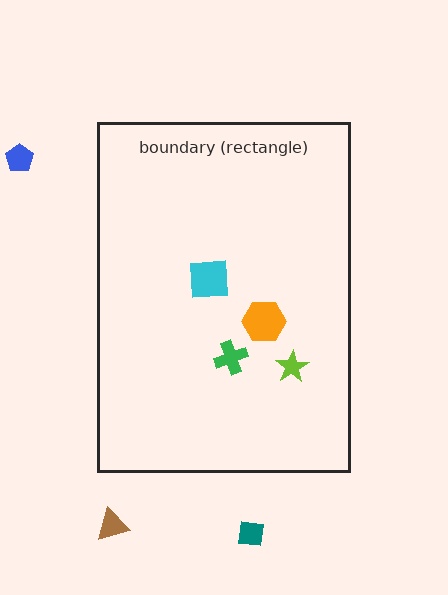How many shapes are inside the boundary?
4 inside, 3 outside.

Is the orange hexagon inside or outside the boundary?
Inside.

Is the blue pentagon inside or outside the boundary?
Outside.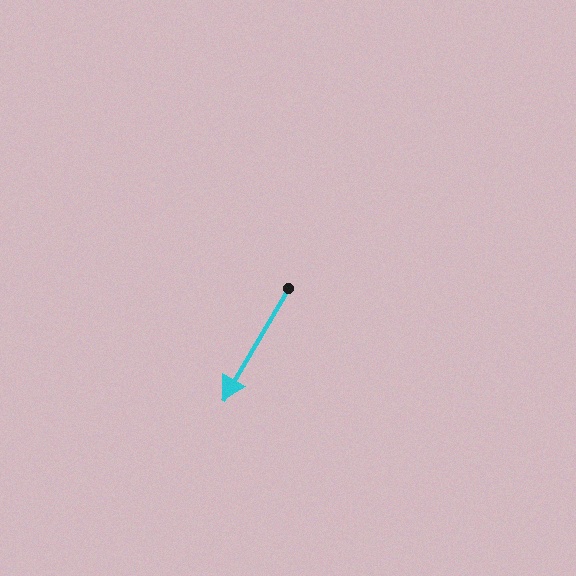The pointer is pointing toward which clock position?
Roughly 7 o'clock.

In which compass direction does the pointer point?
Southwest.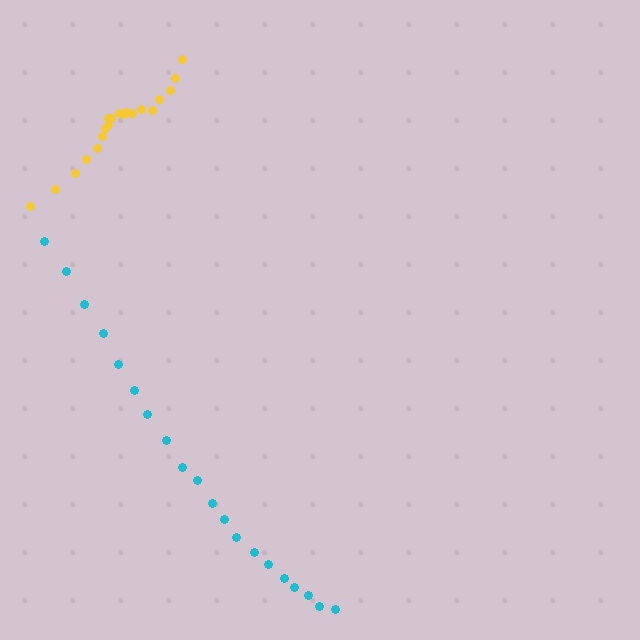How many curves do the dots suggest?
There are 2 distinct paths.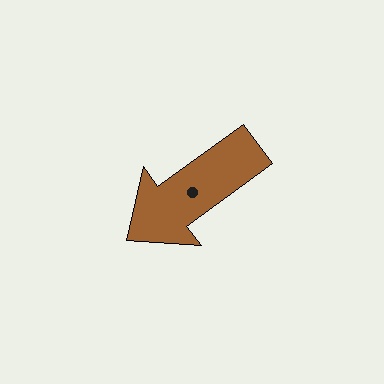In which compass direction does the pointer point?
Southwest.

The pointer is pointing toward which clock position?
Roughly 8 o'clock.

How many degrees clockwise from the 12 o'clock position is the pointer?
Approximately 234 degrees.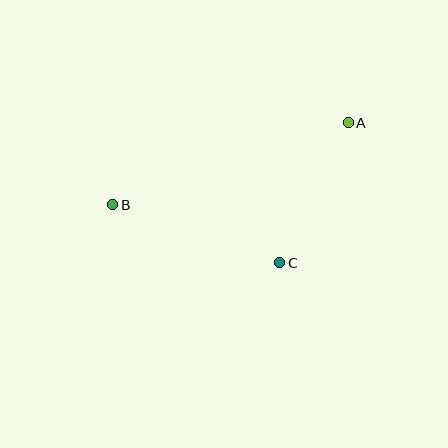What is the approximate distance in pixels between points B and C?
The distance between B and C is approximately 177 pixels.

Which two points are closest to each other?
Points A and C are closest to each other.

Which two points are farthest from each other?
Points A and B are farthest from each other.